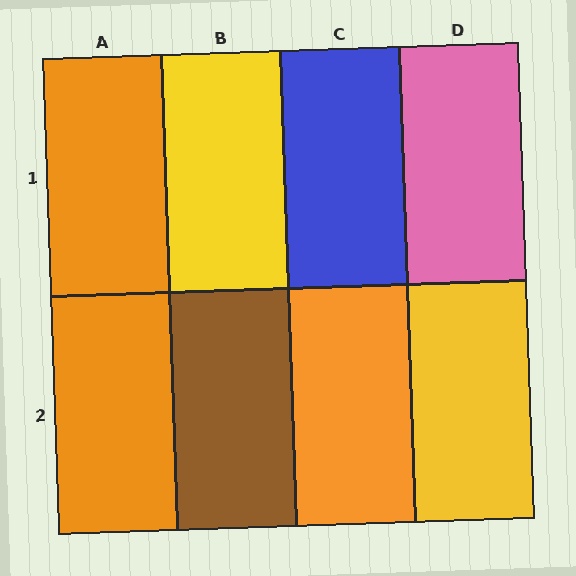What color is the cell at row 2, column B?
Brown.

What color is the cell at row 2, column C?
Orange.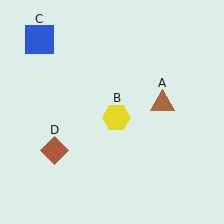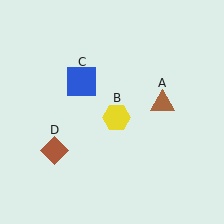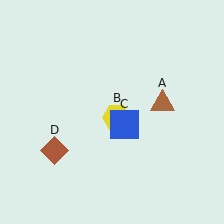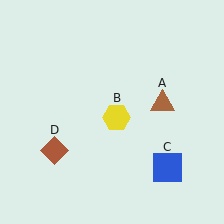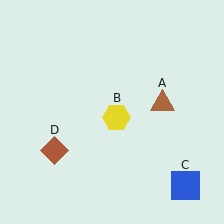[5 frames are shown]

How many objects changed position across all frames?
1 object changed position: blue square (object C).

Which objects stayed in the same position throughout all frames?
Brown triangle (object A) and yellow hexagon (object B) and brown diamond (object D) remained stationary.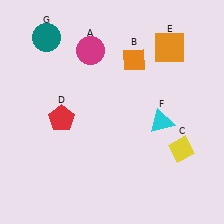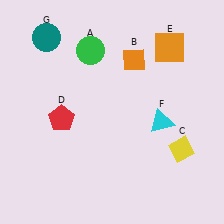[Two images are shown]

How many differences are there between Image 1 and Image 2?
There is 1 difference between the two images.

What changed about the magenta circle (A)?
In Image 1, A is magenta. In Image 2, it changed to green.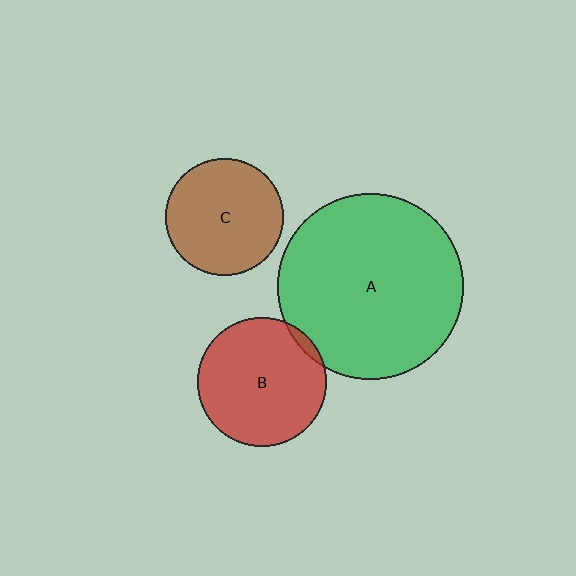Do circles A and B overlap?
Yes.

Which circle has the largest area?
Circle A (green).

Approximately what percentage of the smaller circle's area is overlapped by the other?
Approximately 5%.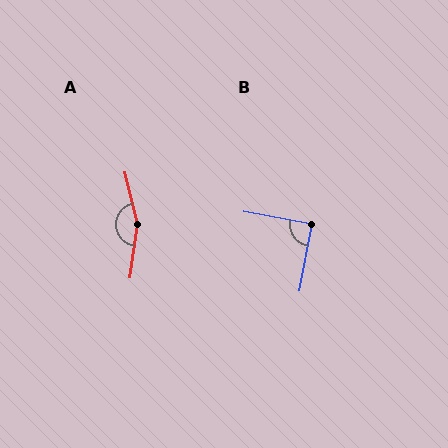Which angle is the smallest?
B, at approximately 90 degrees.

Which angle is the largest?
A, at approximately 159 degrees.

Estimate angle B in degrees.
Approximately 90 degrees.